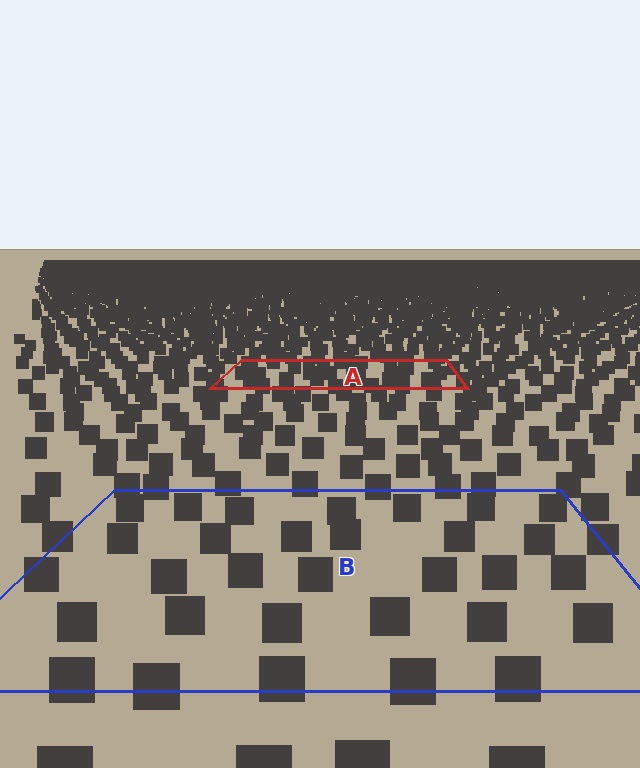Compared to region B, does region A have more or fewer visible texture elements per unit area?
Region A has more texture elements per unit area — they are packed more densely because it is farther away.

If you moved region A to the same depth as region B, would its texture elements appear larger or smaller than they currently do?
They would appear larger. At a closer depth, the same texture elements are projected at a bigger on-screen size.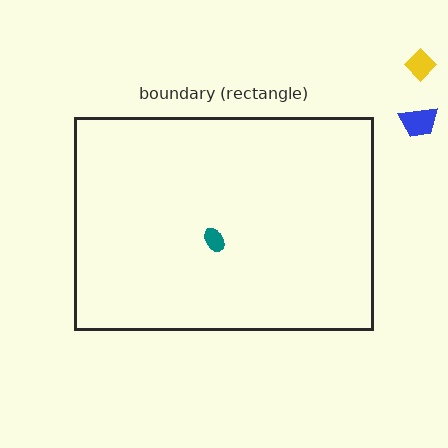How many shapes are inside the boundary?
1 inside, 2 outside.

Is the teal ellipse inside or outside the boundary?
Inside.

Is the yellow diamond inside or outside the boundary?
Outside.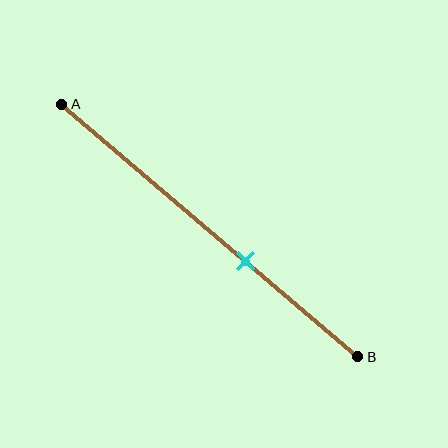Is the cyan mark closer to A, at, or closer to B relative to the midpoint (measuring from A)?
The cyan mark is closer to point B than the midpoint of segment AB.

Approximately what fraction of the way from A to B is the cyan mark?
The cyan mark is approximately 60% of the way from A to B.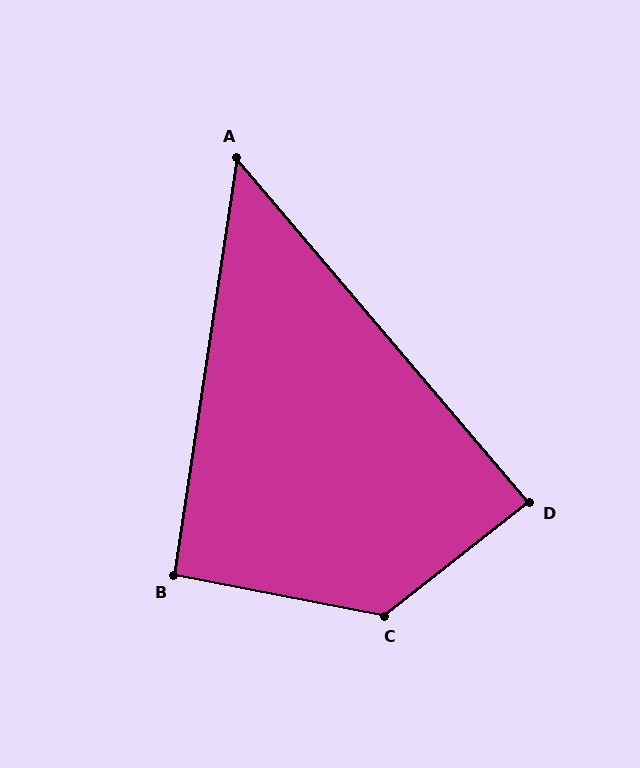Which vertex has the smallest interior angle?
A, at approximately 49 degrees.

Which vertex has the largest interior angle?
C, at approximately 131 degrees.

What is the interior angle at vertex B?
Approximately 92 degrees (approximately right).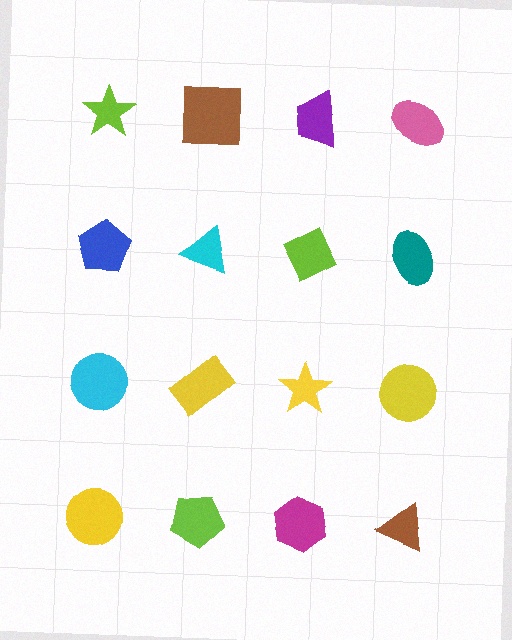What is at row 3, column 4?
A yellow circle.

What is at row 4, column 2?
A lime pentagon.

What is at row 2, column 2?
A cyan triangle.